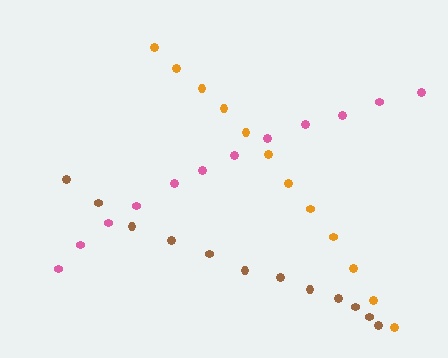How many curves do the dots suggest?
There are 3 distinct paths.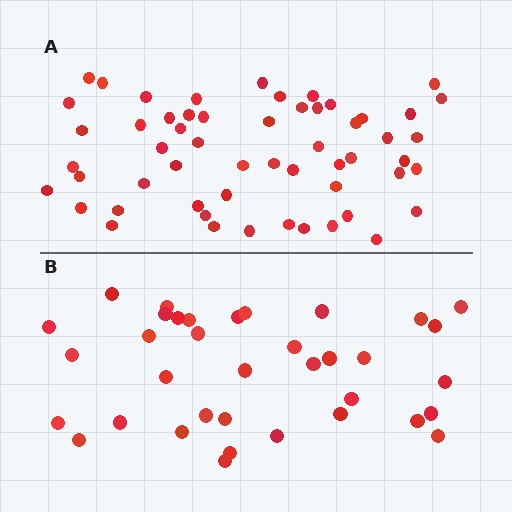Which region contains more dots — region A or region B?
Region A (the top region) has more dots.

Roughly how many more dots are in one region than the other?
Region A has approximately 20 more dots than region B.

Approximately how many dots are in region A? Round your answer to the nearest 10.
About 60 dots. (The exact count is 56, which rounds to 60.)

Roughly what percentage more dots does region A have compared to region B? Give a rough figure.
About 55% more.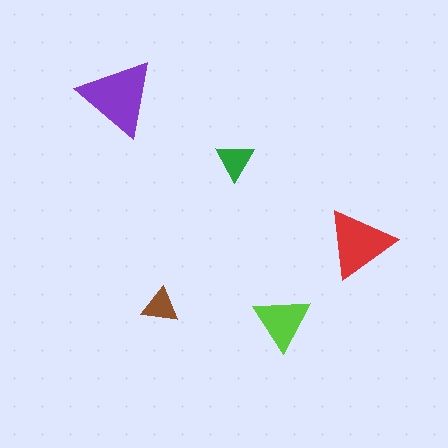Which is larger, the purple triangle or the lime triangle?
The purple one.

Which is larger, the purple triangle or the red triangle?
The purple one.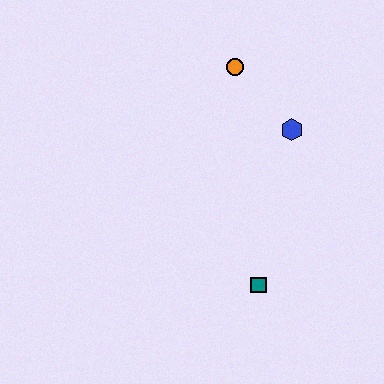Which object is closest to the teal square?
The blue hexagon is closest to the teal square.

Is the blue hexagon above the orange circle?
No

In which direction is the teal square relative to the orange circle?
The teal square is below the orange circle.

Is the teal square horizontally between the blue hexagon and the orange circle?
Yes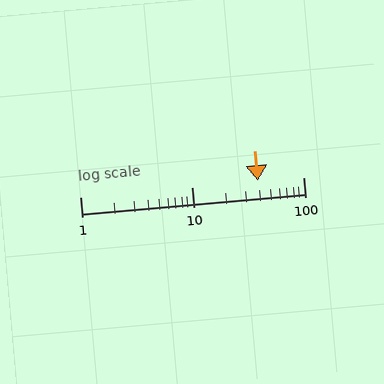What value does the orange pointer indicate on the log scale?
The pointer indicates approximately 39.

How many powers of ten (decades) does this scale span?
The scale spans 2 decades, from 1 to 100.